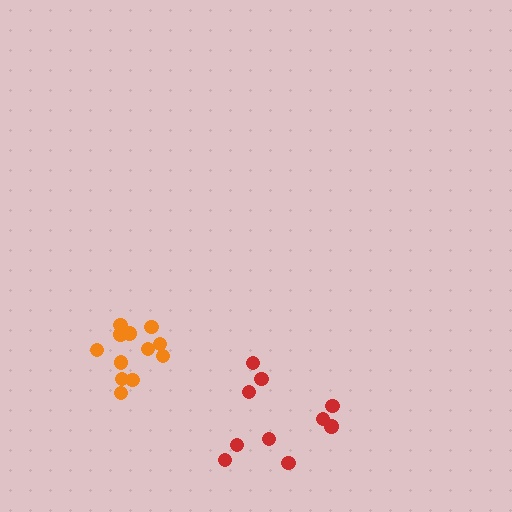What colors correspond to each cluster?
The clusters are colored: orange, red.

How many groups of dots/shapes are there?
There are 2 groups.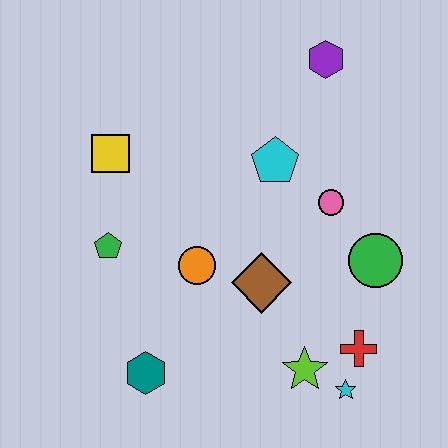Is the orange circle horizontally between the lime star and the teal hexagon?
Yes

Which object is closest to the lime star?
The cyan star is closest to the lime star.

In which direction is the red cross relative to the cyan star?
The red cross is above the cyan star.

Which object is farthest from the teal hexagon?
The purple hexagon is farthest from the teal hexagon.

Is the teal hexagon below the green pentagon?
Yes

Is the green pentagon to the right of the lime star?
No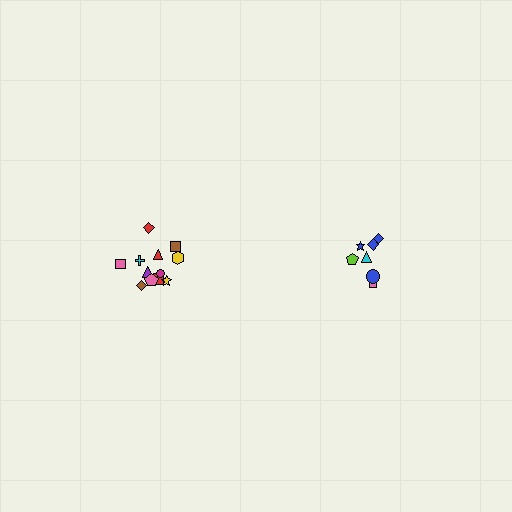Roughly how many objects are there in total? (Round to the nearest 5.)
Roughly 20 objects in total.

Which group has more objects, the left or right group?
The left group.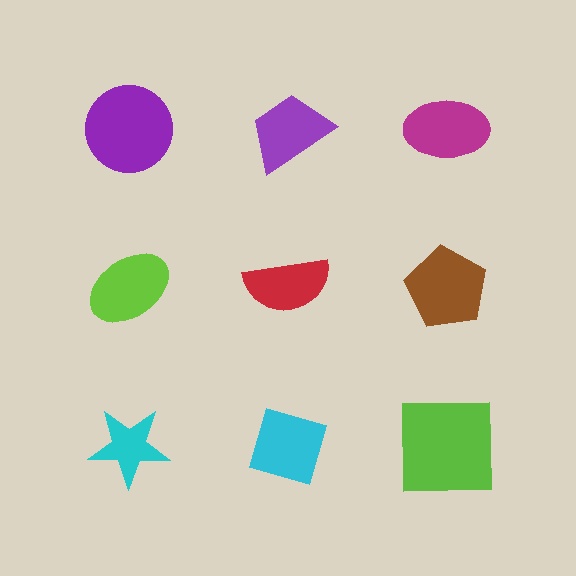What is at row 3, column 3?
A lime square.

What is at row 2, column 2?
A red semicircle.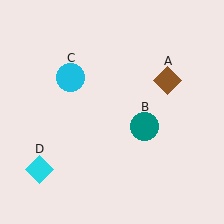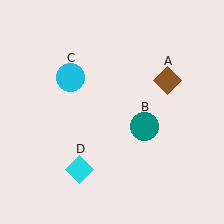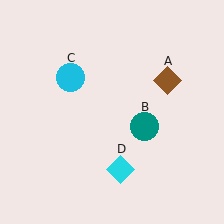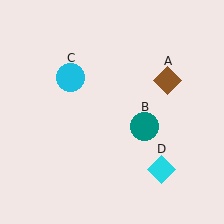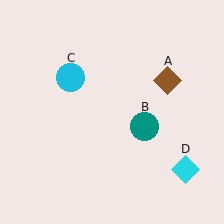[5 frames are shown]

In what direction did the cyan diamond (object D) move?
The cyan diamond (object D) moved right.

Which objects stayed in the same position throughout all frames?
Brown diamond (object A) and teal circle (object B) and cyan circle (object C) remained stationary.